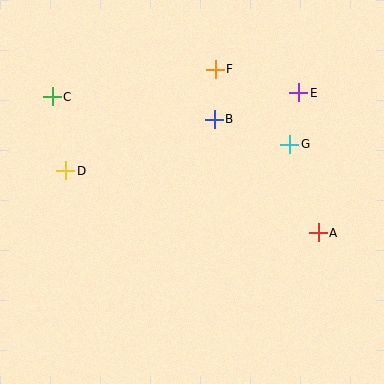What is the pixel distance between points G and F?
The distance between G and F is 106 pixels.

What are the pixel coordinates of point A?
Point A is at (318, 233).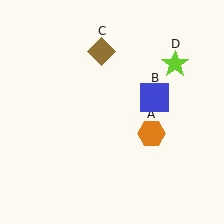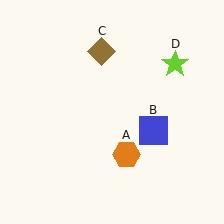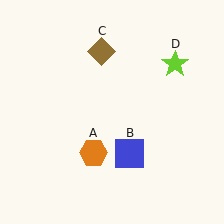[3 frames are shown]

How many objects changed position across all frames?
2 objects changed position: orange hexagon (object A), blue square (object B).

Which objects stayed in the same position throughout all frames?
Brown diamond (object C) and lime star (object D) remained stationary.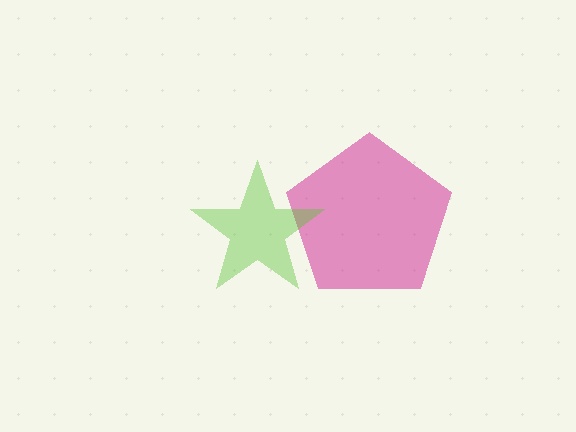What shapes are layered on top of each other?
The layered shapes are: a magenta pentagon, a lime star.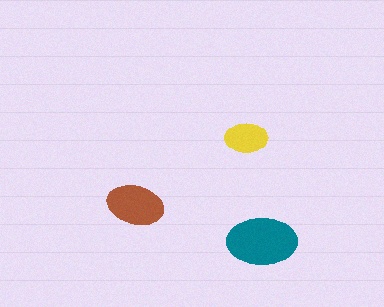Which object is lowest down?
The teal ellipse is bottommost.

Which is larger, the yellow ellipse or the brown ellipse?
The brown one.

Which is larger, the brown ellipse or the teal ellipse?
The teal one.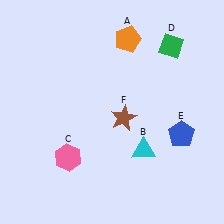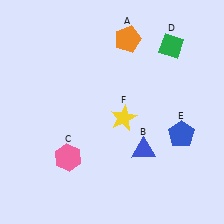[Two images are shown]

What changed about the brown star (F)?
In Image 1, F is brown. In Image 2, it changed to yellow.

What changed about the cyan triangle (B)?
In Image 1, B is cyan. In Image 2, it changed to blue.